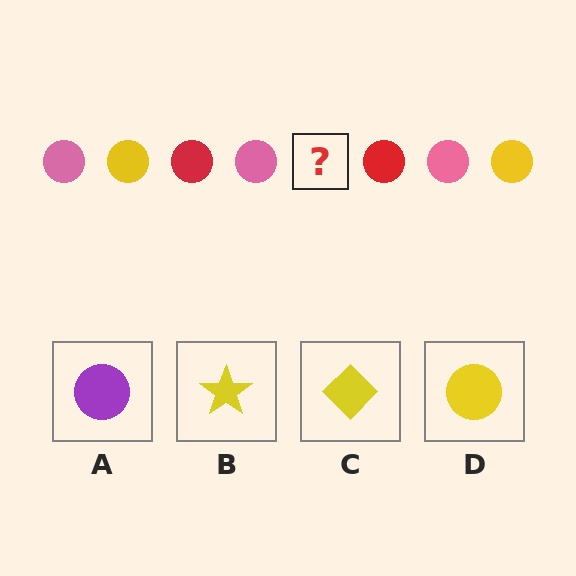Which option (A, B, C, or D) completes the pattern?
D.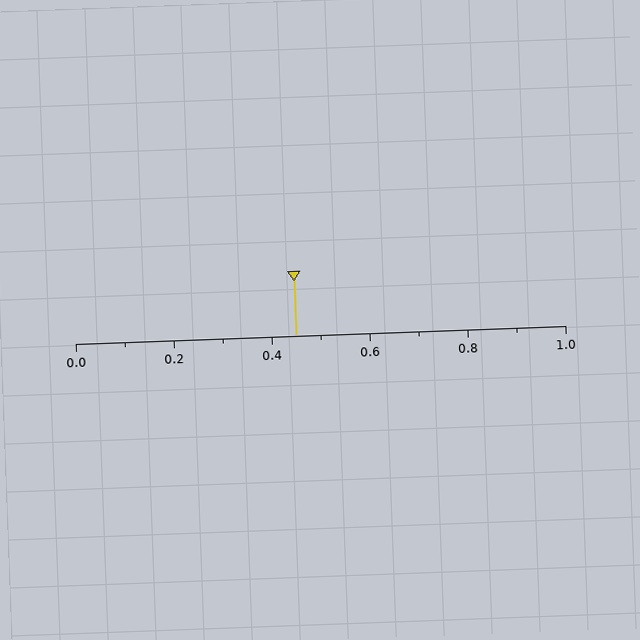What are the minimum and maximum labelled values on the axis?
The axis runs from 0.0 to 1.0.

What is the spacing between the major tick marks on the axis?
The major ticks are spaced 0.2 apart.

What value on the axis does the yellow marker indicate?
The marker indicates approximately 0.45.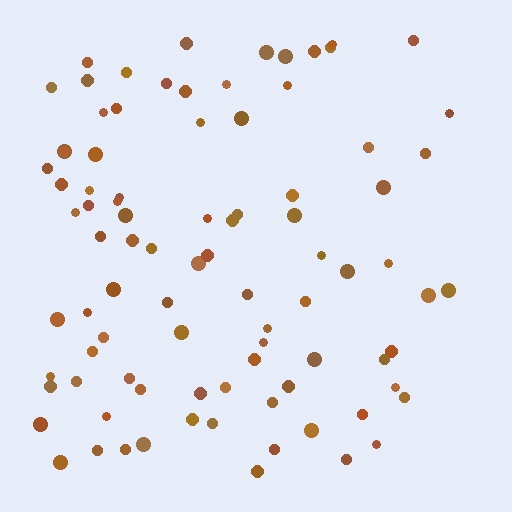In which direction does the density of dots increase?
From right to left, with the left side densest.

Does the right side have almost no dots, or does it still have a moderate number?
Still a moderate number, just noticeably fewer than the left.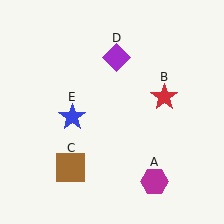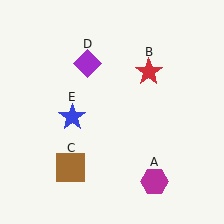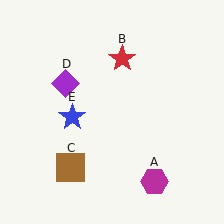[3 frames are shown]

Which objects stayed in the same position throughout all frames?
Magenta hexagon (object A) and brown square (object C) and blue star (object E) remained stationary.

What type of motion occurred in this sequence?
The red star (object B), purple diamond (object D) rotated counterclockwise around the center of the scene.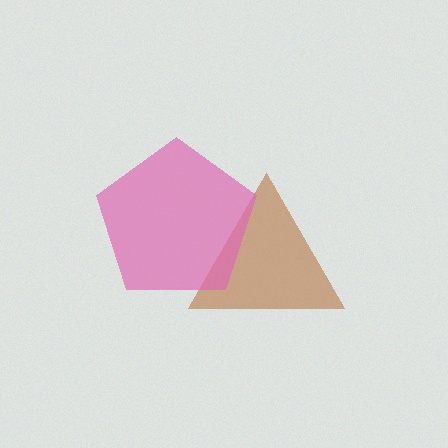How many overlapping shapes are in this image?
There are 2 overlapping shapes in the image.